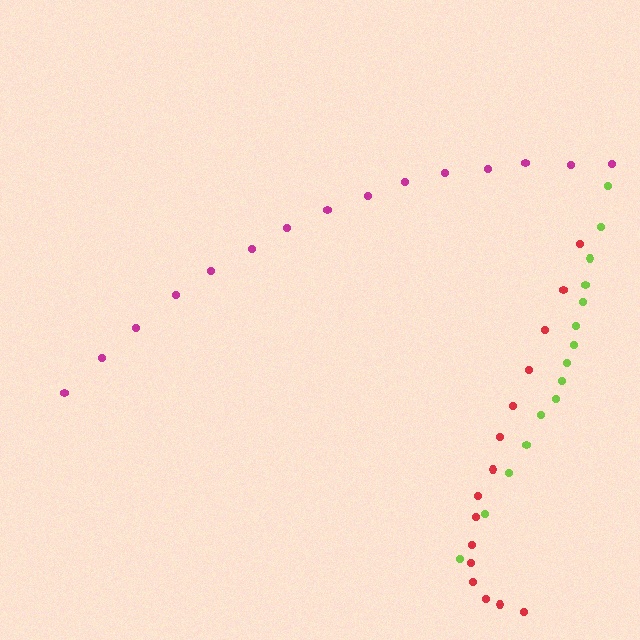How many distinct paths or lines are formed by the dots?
There are 3 distinct paths.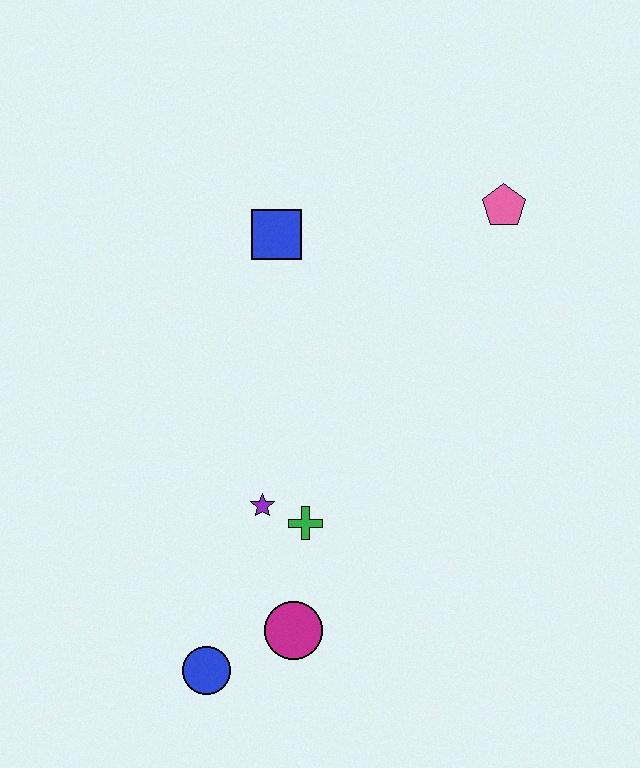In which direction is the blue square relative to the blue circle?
The blue square is above the blue circle.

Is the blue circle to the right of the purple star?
No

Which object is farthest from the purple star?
The pink pentagon is farthest from the purple star.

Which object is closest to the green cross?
The purple star is closest to the green cross.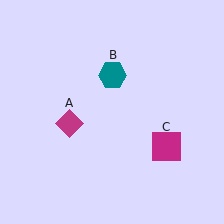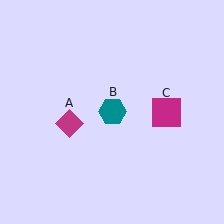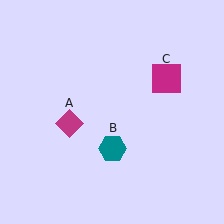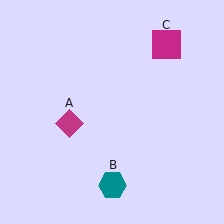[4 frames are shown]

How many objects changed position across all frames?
2 objects changed position: teal hexagon (object B), magenta square (object C).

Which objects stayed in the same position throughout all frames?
Magenta diamond (object A) remained stationary.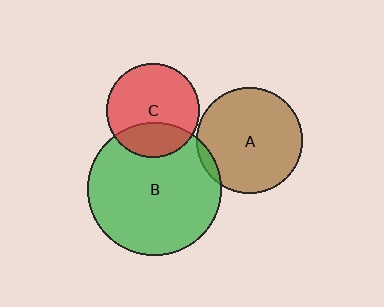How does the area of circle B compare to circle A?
Approximately 1.6 times.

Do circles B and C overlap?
Yes.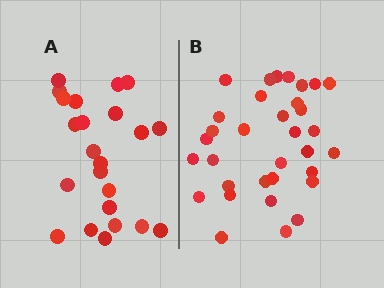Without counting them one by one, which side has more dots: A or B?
Region B (the right region) has more dots.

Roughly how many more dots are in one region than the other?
Region B has roughly 10 or so more dots than region A.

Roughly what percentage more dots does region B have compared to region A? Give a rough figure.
About 45% more.